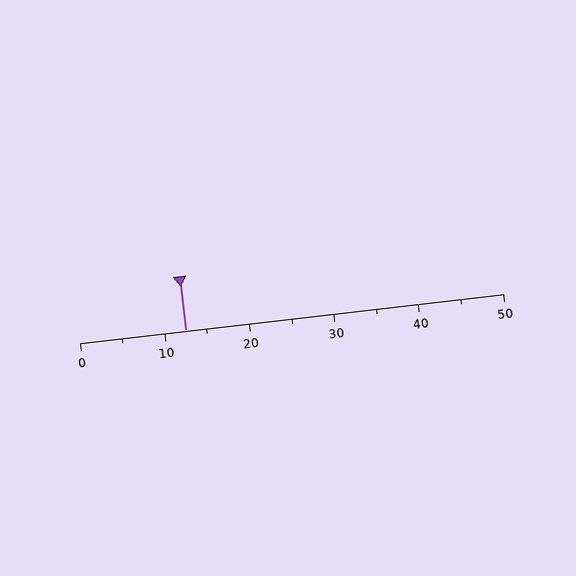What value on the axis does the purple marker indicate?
The marker indicates approximately 12.5.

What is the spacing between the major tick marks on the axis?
The major ticks are spaced 10 apart.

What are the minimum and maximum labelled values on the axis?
The axis runs from 0 to 50.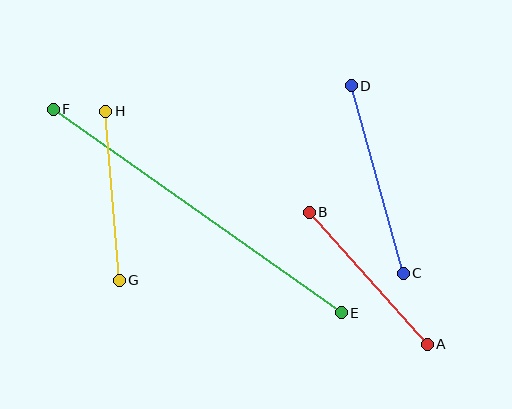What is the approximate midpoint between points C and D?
The midpoint is at approximately (377, 180) pixels.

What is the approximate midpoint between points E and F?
The midpoint is at approximately (197, 211) pixels.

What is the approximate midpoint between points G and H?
The midpoint is at approximately (112, 196) pixels.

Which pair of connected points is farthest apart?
Points E and F are farthest apart.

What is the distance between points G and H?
The distance is approximately 170 pixels.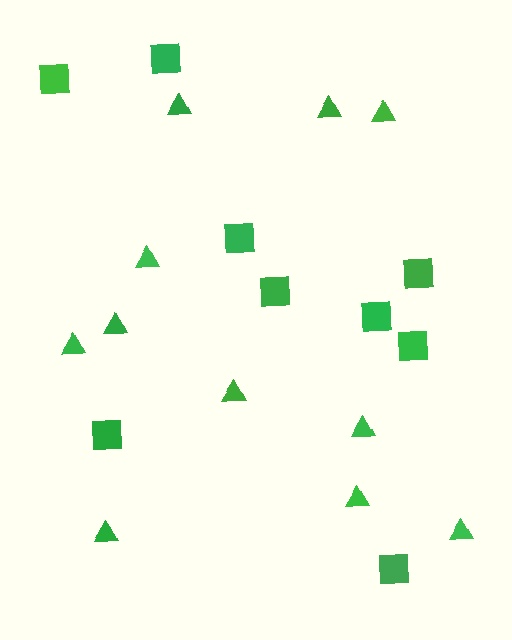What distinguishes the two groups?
There are 2 groups: one group of squares (9) and one group of triangles (11).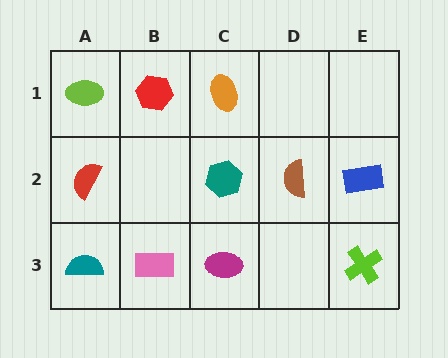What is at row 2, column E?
A blue rectangle.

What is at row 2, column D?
A brown semicircle.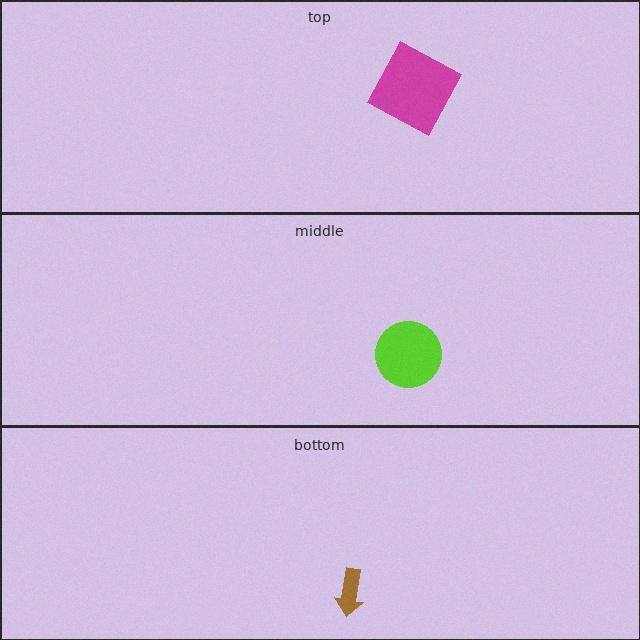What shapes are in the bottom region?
The brown arrow.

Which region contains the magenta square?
The top region.